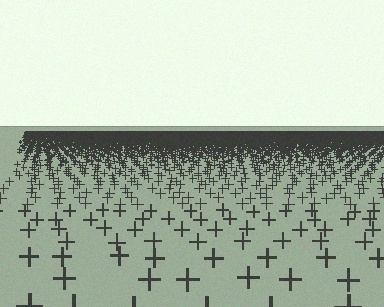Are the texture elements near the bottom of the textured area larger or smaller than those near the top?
Larger. Near the bottom, elements are closer to the viewer and appear at a bigger on-screen size.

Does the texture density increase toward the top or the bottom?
Density increases toward the top.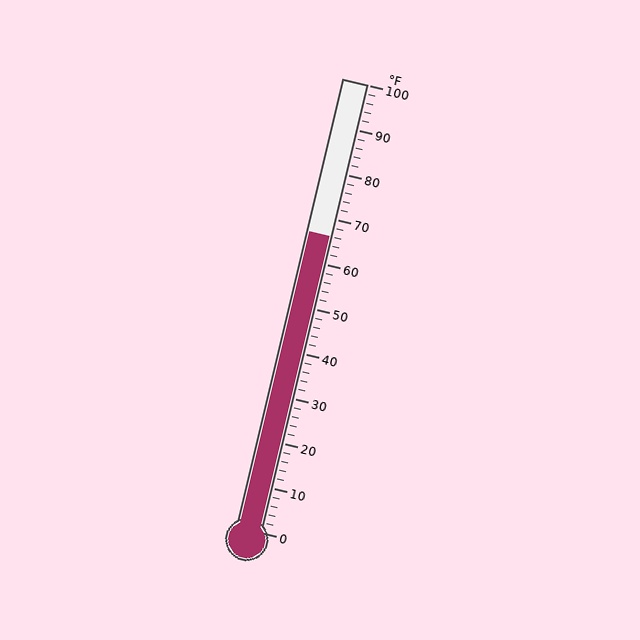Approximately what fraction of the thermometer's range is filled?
The thermometer is filled to approximately 65% of its range.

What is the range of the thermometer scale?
The thermometer scale ranges from 0°F to 100°F.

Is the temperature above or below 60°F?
The temperature is above 60°F.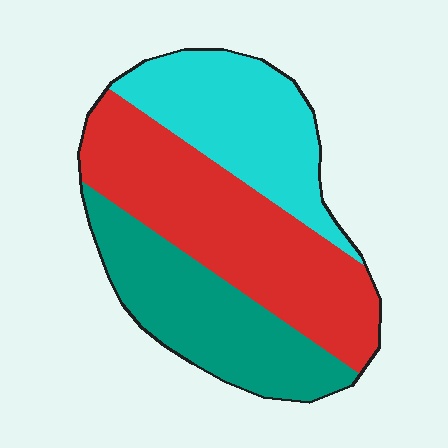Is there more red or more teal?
Red.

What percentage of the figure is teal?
Teal covers 29% of the figure.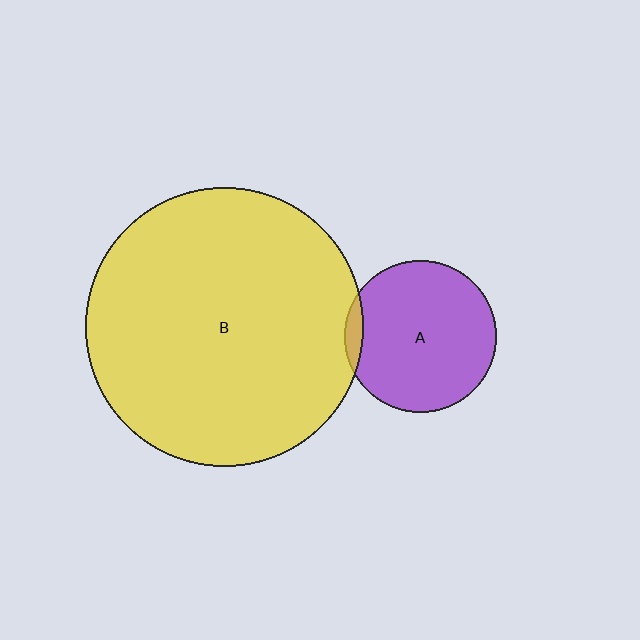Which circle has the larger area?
Circle B (yellow).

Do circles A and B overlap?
Yes.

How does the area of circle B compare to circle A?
Approximately 3.4 times.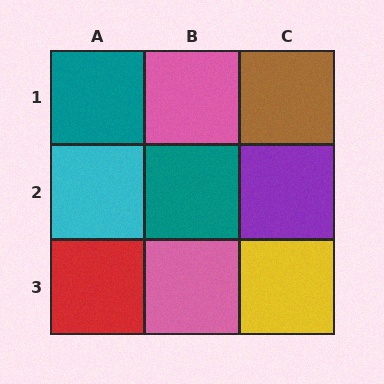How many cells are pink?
2 cells are pink.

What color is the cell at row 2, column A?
Cyan.